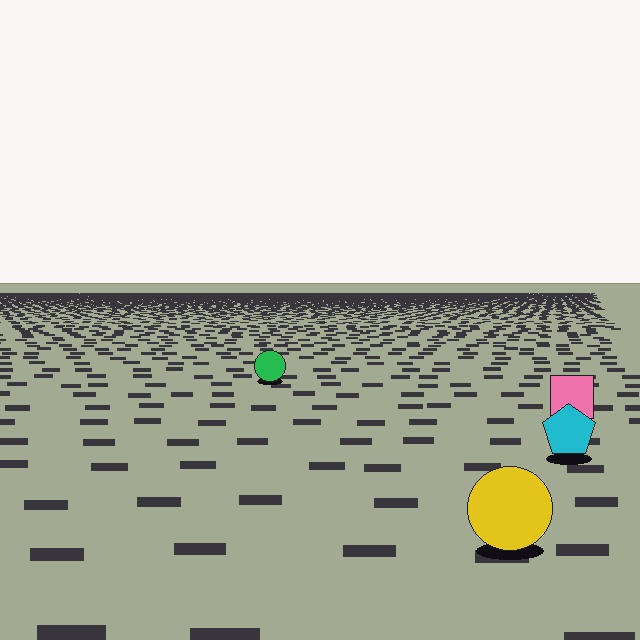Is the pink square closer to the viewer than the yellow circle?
No. The yellow circle is closer — you can tell from the texture gradient: the ground texture is coarser near it.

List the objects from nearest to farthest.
From nearest to farthest: the yellow circle, the cyan pentagon, the pink square, the green circle.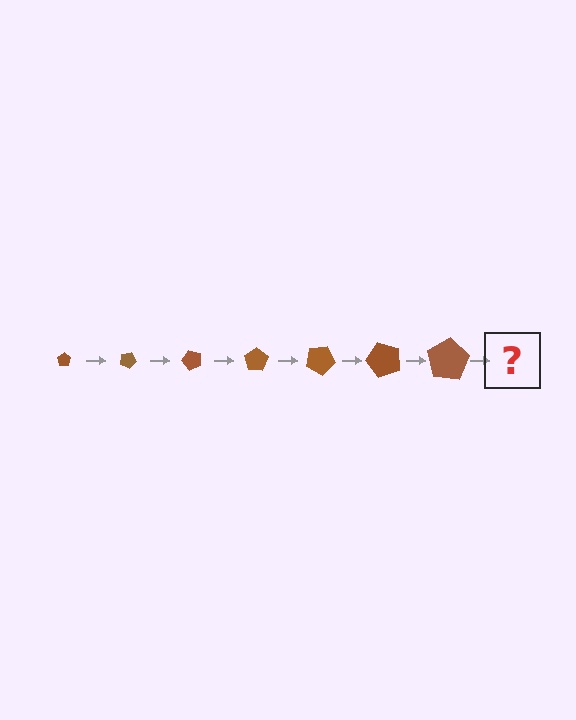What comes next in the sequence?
The next element should be a pentagon, larger than the previous one and rotated 175 degrees from the start.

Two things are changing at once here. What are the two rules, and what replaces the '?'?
The two rules are that the pentagon grows larger each step and it rotates 25 degrees each step. The '?' should be a pentagon, larger than the previous one and rotated 175 degrees from the start.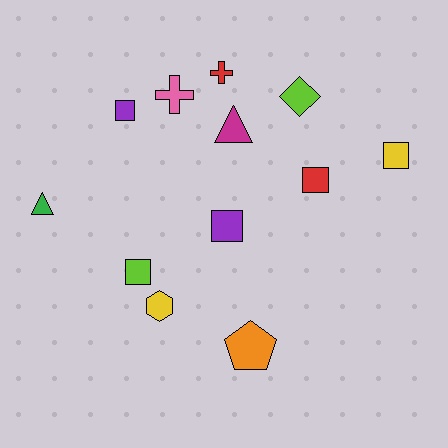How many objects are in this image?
There are 12 objects.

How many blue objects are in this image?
There are no blue objects.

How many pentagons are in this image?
There is 1 pentagon.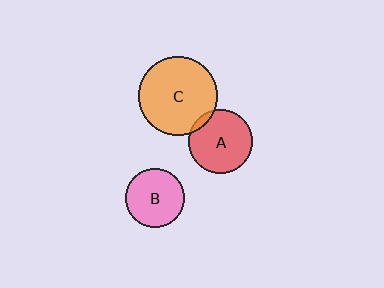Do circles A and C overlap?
Yes.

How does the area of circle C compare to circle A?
Approximately 1.5 times.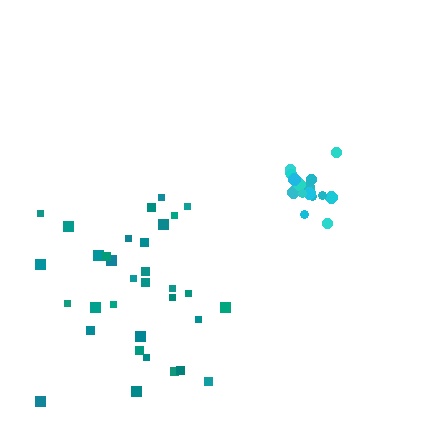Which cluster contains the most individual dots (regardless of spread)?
Teal (33).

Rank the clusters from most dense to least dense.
cyan, teal.